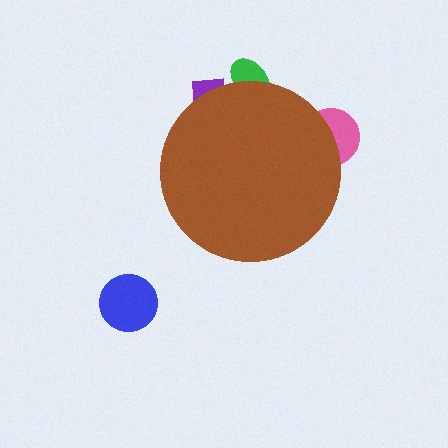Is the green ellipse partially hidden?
Yes, the green ellipse is partially hidden behind the brown circle.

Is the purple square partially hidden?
Yes, the purple square is partially hidden behind the brown circle.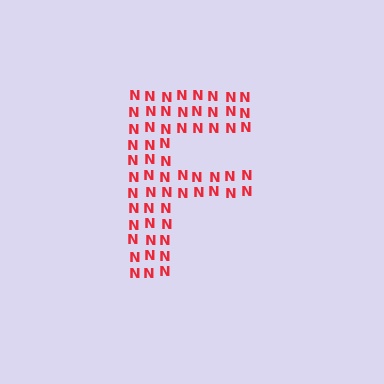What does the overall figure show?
The overall figure shows the letter F.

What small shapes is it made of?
It is made of small letter N's.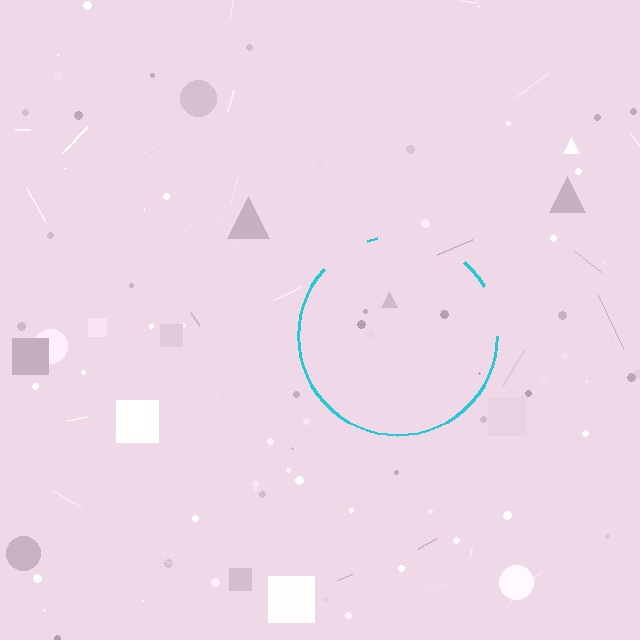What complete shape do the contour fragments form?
The contour fragments form a circle.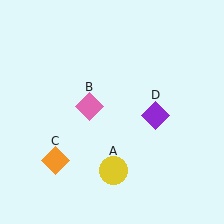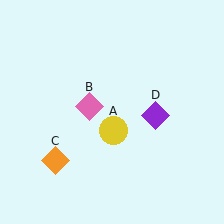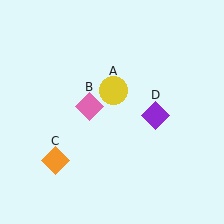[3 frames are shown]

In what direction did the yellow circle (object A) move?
The yellow circle (object A) moved up.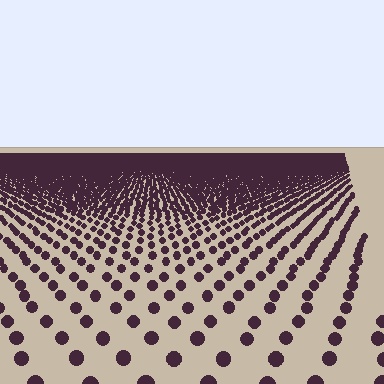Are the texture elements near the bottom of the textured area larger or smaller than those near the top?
Larger. Near the bottom, elements are closer to the viewer and appear at a bigger on-screen size.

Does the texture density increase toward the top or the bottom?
Density increases toward the top.